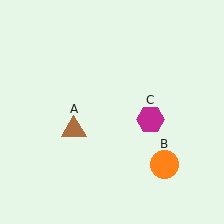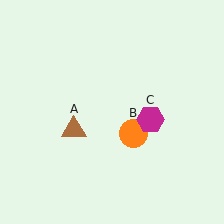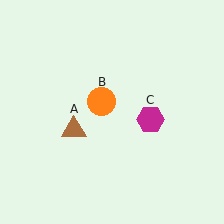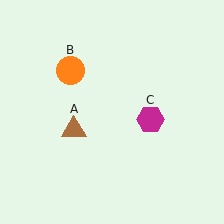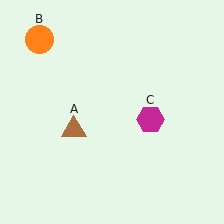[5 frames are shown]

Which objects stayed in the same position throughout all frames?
Brown triangle (object A) and magenta hexagon (object C) remained stationary.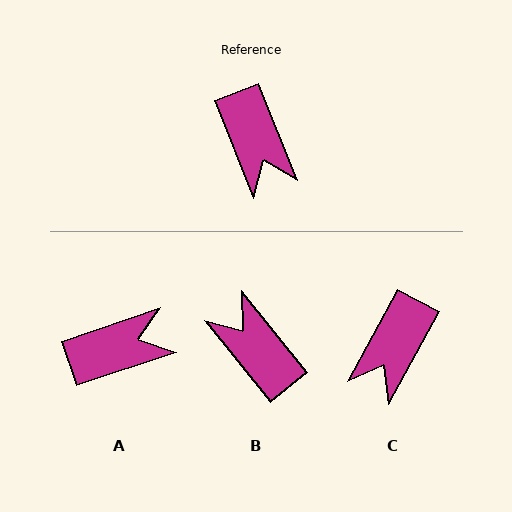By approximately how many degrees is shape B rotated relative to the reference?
Approximately 163 degrees clockwise.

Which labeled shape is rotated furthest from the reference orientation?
B, about 163 degrees away.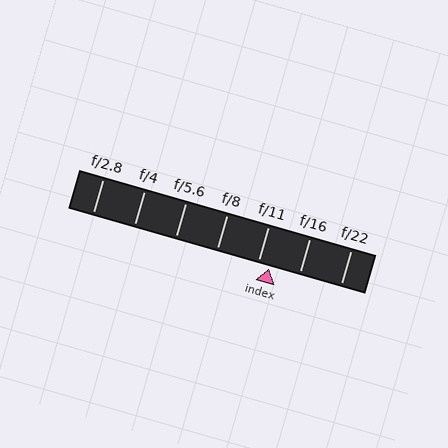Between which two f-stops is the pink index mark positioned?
The index mark is between f/11 and f/16.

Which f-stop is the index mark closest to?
The index mark is closest to f/11.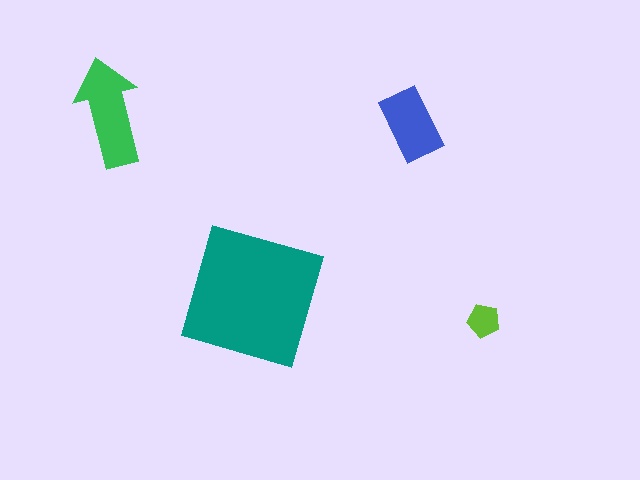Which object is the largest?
The teal square.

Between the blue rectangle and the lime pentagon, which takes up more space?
The blue rectangle.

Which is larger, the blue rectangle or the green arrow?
The green arrow.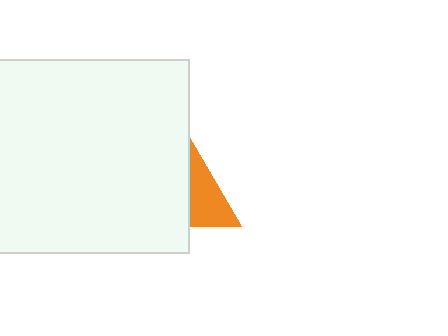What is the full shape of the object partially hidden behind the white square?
The partially hidden object is an orange triangle.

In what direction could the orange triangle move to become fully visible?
The orange triangle could move right. That would shift it out from behind the white square entirely.